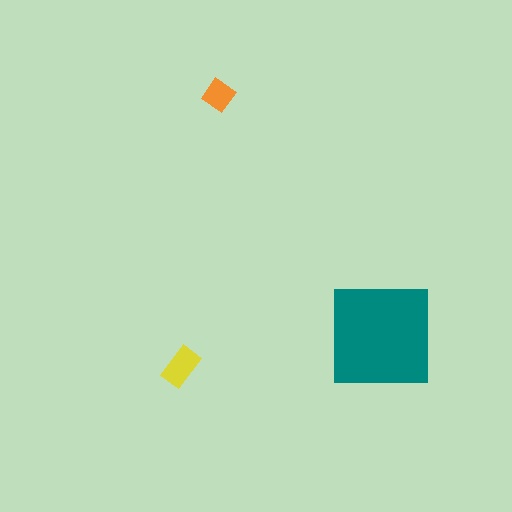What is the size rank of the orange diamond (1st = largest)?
3rd.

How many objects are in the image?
There are 3 objects in the image.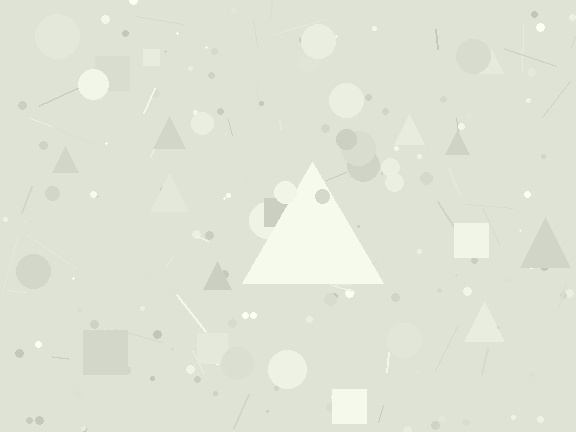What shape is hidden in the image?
A triangle is hidden in the image.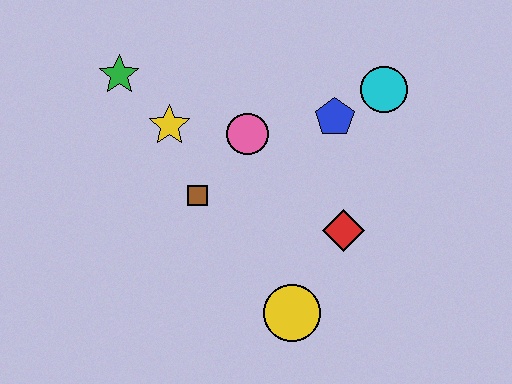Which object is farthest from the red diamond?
The green star is farthest from the red diamond.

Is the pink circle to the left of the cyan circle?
Yes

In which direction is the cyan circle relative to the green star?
The cyan circle is to the right of the green star.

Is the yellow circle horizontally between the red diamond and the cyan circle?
No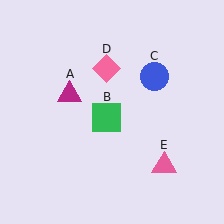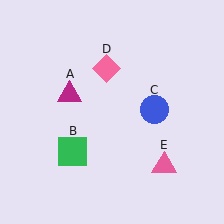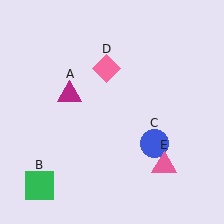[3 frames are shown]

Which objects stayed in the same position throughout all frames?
Magenta triangle (object A) and pink diamond (object D) and pink triangle (object E) remained stationary.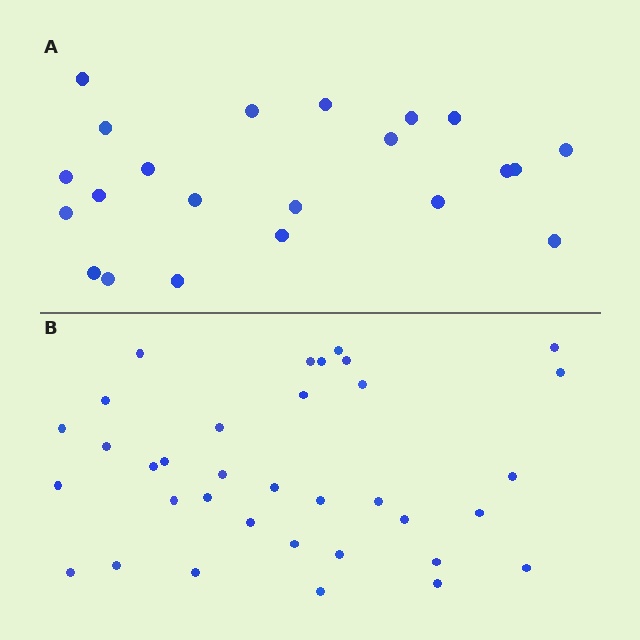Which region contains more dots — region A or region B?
Region B (the bottom region) has more dots.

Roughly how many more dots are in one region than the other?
Region B has approximately 15 more dots than region A.